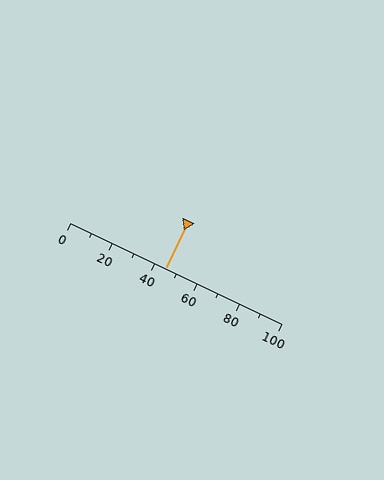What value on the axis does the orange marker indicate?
The marker indicates approximately 45.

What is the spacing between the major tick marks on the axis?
The major ticks are spaced 20 apart.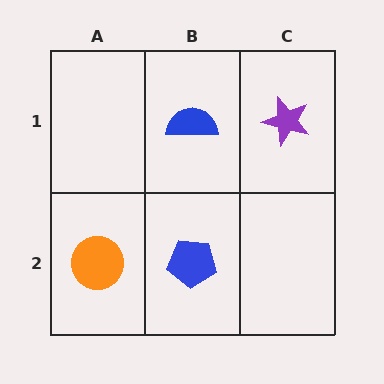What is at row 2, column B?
A blue pentagon.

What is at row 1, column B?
A blue semicircle.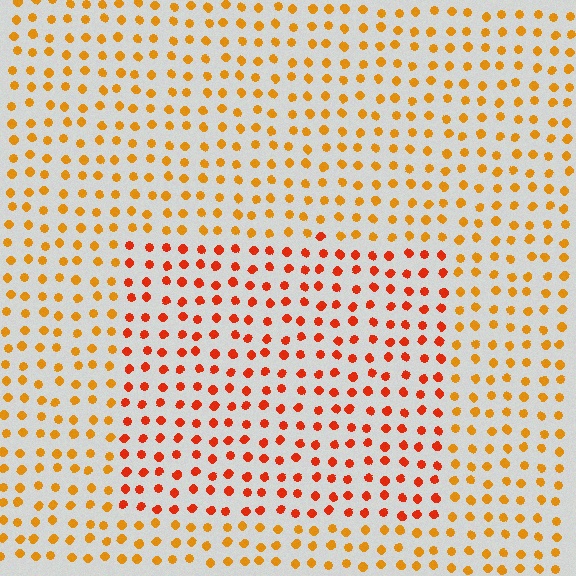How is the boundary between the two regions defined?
The boundary is defined purely by a slight shift in hue (about 29 degrees). Spacing, size, and orientation are identical on both sides.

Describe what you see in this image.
The image is filled with small orange elements in a uniform arrangement. A rectangle-shaped region is visible where the elements are tinted to a slightly different hue, forming a subtle color boundary.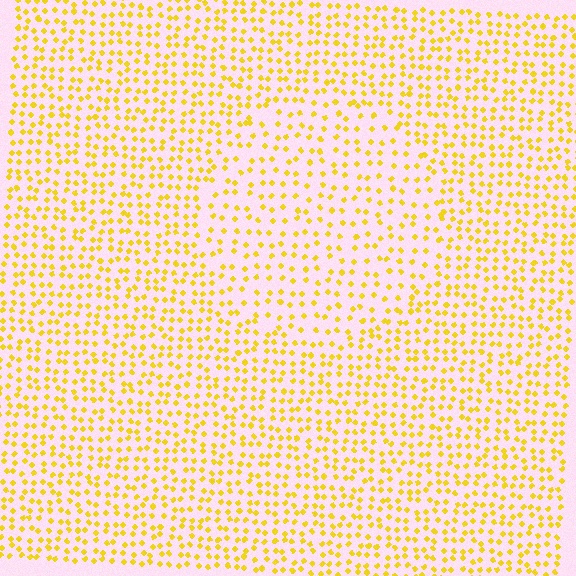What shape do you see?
I see a circle.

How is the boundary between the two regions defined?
The boundary is defined by a change in element density (approximately 1.6x ratio). All elements are the same color, size, and shape.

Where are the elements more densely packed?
The elements are more densely packed outside the circle boundary.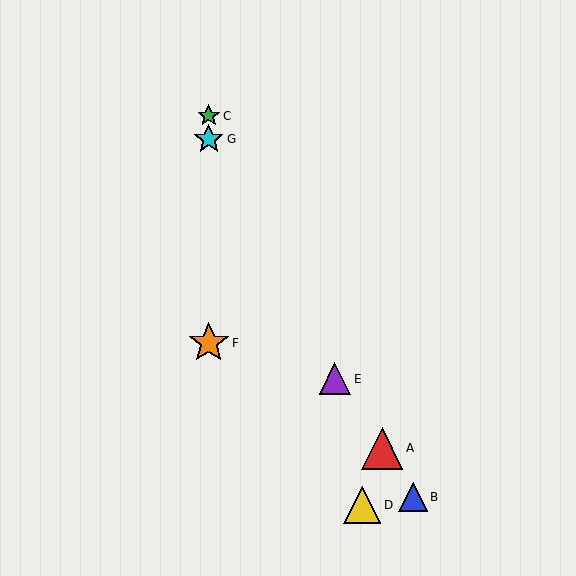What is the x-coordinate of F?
Object F is at x≈209.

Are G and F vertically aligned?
Yes, both are at x≈209.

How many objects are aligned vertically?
3 objects (C, F, G) are aligned vertically.